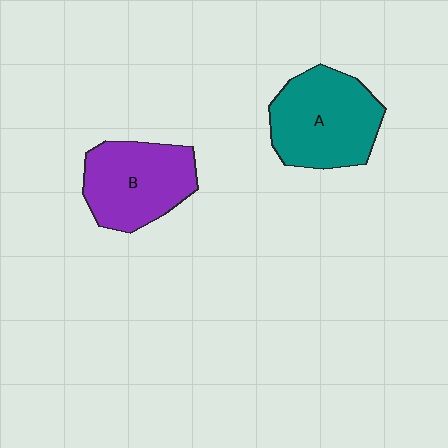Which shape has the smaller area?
Shape B (purple).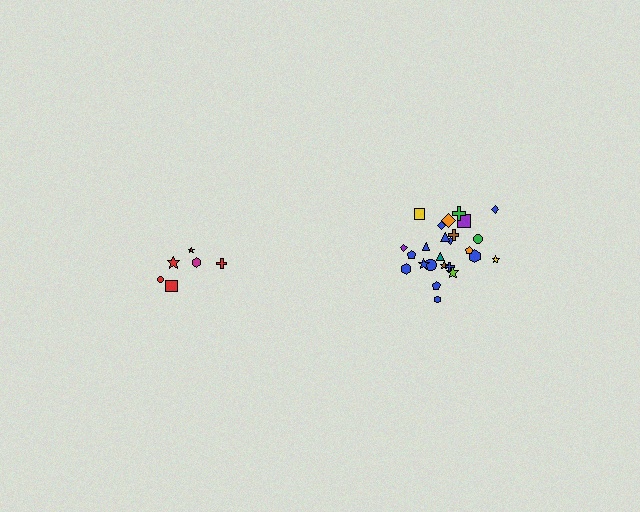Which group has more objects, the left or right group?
The right group.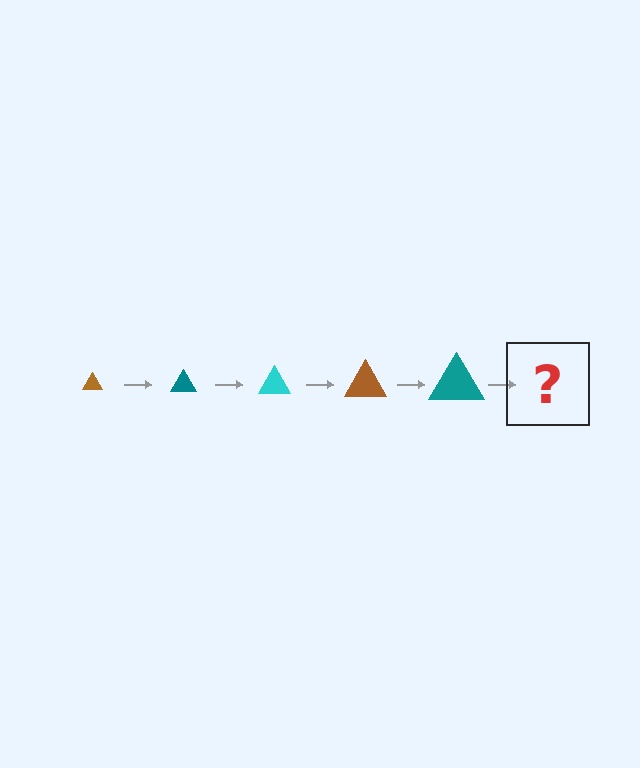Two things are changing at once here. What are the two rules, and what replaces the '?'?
The two rules are that the triangle grows larger each step and the color cycles through brown, teal, and cyan. The '?' should be a cyan triangle, larger than the previous one.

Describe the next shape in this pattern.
It should be a cyan triangle, larger than the previous one.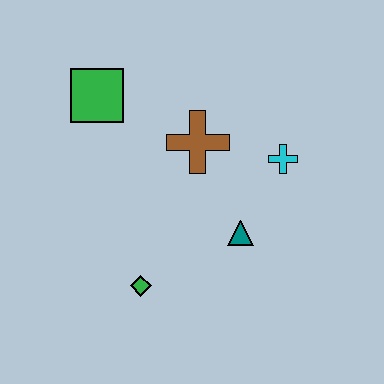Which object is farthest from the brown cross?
The green diamond is farthest from the brown cross.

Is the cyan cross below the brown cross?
Yes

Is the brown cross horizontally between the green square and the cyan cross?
Yes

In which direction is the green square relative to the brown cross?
The green square is to the left of the brown cross.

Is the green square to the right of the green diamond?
No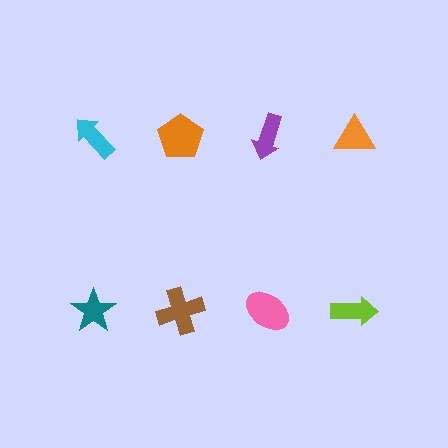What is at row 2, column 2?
A brown cross.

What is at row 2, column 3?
A pink ellipse.